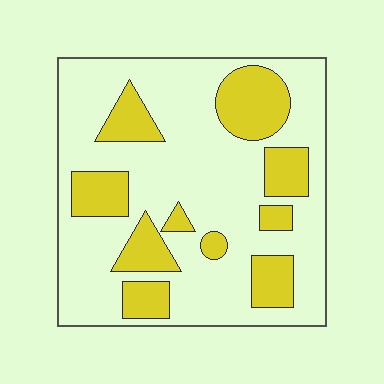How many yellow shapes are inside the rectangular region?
10.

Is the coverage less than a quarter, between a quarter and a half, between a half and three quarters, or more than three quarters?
Between a quarter and a half.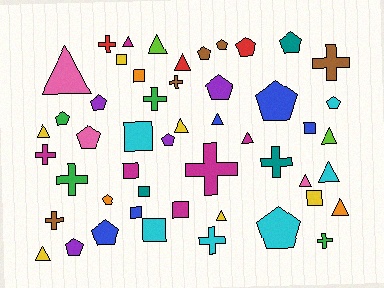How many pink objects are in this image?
There are 3 pink objects.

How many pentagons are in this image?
There are 15 pentagons.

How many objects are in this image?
There are 50 objects.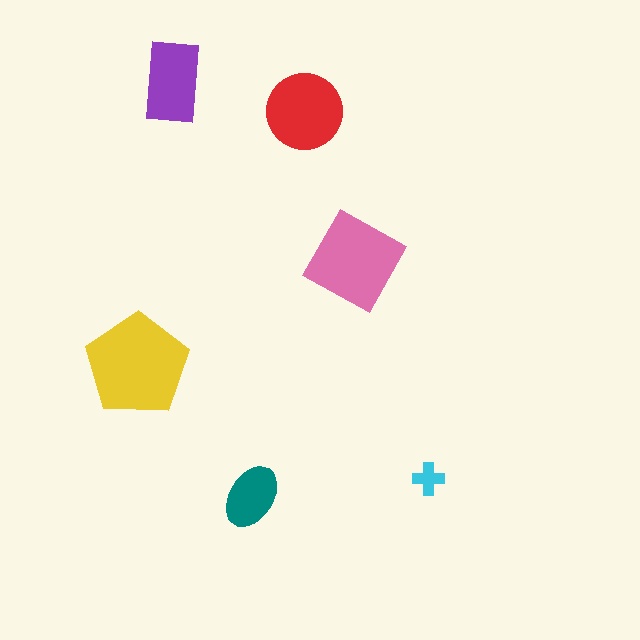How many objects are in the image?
There are 6 objects in the image.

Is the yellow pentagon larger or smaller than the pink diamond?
Larger.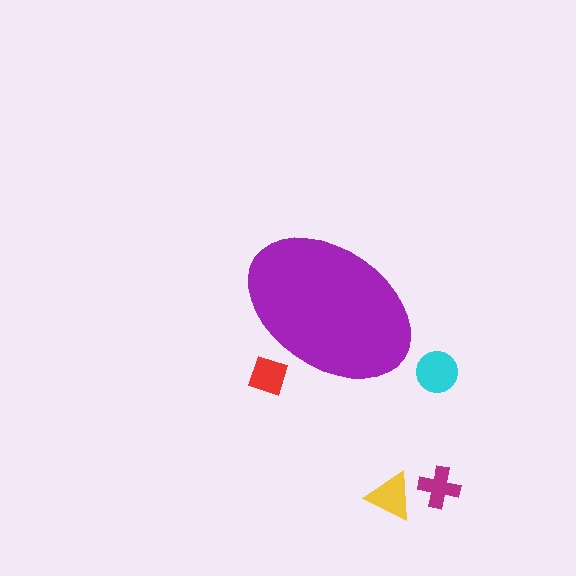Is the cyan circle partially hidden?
No, the cyan circle is fully visible.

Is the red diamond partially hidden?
Yes, the red diamond is partially hidden behind the purple ellipse.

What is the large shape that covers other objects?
A purple ellipse.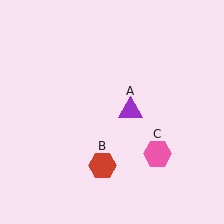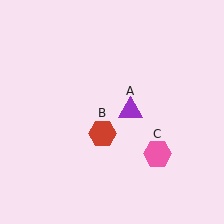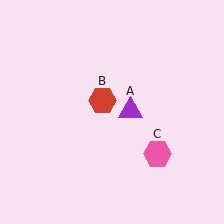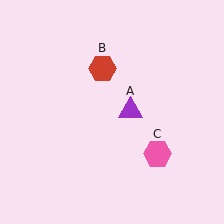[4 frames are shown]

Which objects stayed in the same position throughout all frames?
Purple triangle (object A) and pink hexagon (object C) remained stationary.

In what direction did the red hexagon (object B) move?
The red hexagon (object B) moved up.